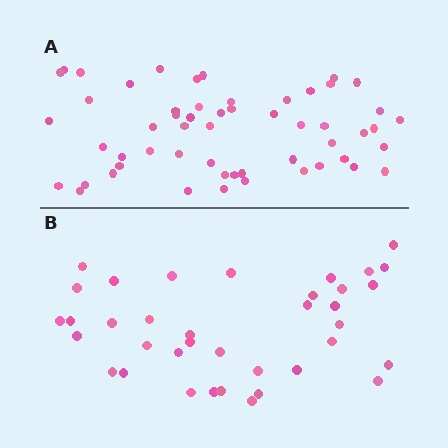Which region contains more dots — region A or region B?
Region A (the top region) has more dots.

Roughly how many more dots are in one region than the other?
Region A has approximately 20 more dots than region B.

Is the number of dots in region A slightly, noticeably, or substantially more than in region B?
Region A has substantially more. The ratio is roughly 1.5 to 1.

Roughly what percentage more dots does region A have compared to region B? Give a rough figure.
About 50% more.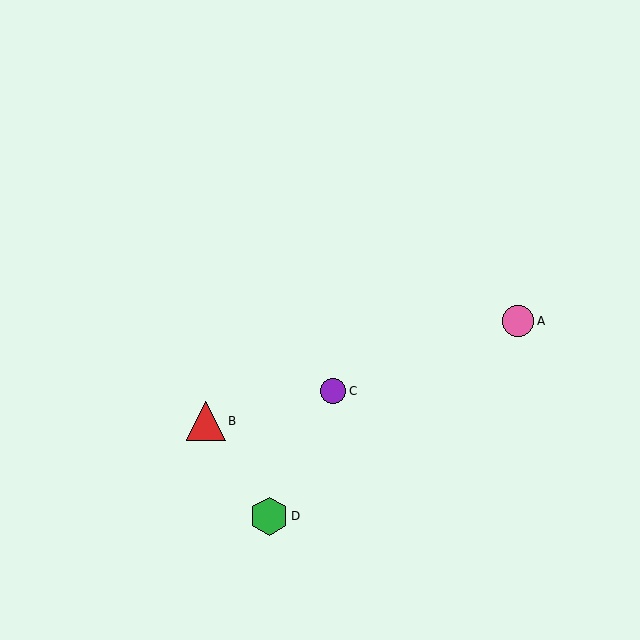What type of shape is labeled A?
Shape A is a pink circle.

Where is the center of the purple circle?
The center of the purple circle is at (333, 391).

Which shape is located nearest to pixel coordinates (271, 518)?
The green hexagon (labeled D) at (269, 516) is nearest to that location.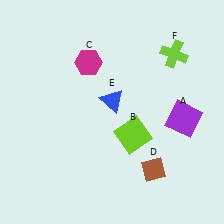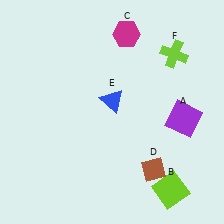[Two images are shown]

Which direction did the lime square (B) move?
The lime square (B) moved down.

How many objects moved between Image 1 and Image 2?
2 objects moved between the two images.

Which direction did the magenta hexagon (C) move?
The magenta hexagon (C) moved right.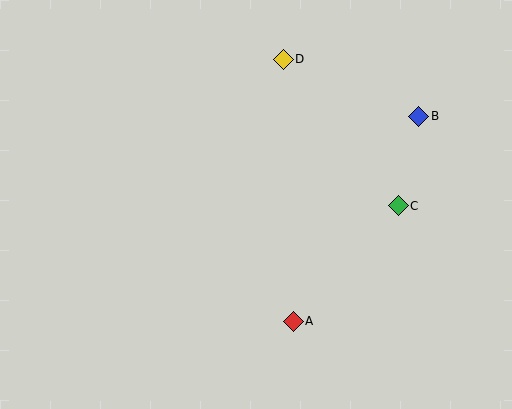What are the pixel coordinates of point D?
Point D is at (283, 59).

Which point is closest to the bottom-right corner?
Point C is closest to the bottom-right corner.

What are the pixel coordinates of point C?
Point C is at (398, 206).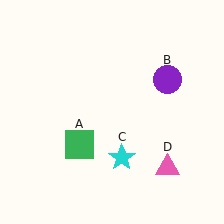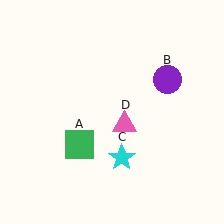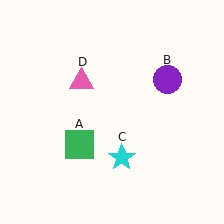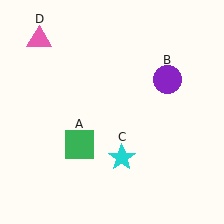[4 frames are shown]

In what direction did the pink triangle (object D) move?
The pink triangle (object D) moved up and to the left.